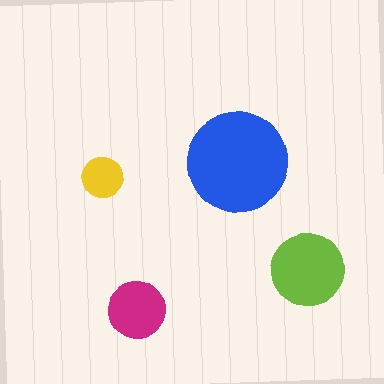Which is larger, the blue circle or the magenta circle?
The blue one.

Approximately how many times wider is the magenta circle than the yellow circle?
About 1.5 times wider.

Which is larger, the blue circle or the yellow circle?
The blue one.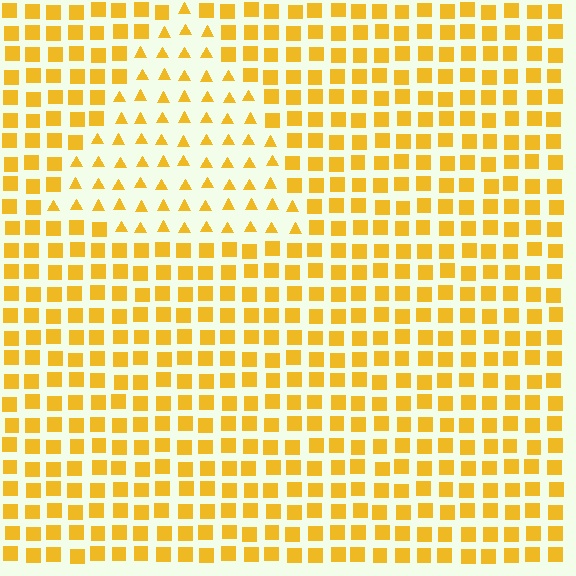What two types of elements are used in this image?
The image uses triangles inside the triangle region and squares outside it.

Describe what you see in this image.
The image is filled with small yellow elements arranged in a uniform grid. A triangle-shaped region contains triangles, while the surrounding area contains squares. The boundary is defined purely by the change in element shape.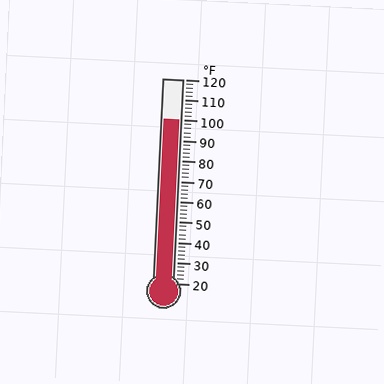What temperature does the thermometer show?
The thermometer shows approximately 100°F.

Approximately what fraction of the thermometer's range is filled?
The thermometer is filled to approximately 80% of its range.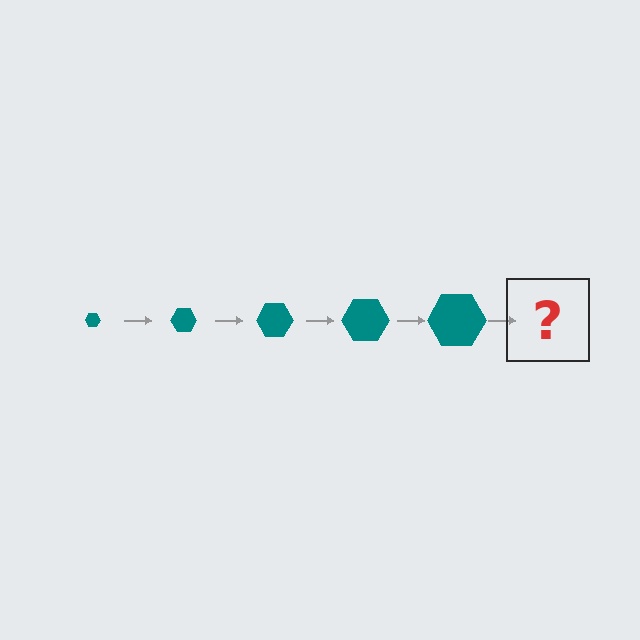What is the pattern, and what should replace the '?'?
The pattern is that the hexagon gets progressively larger each step. The '?' should be a teal hexagon, larger than the previous one.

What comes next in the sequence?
The next element should be a teal hexagon, larger than the previous one.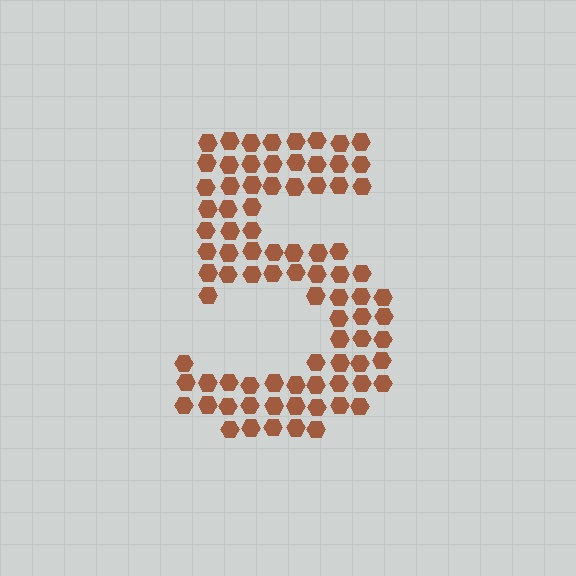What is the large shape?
The large shape is the digit 5.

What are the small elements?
The small elements are hexagons.